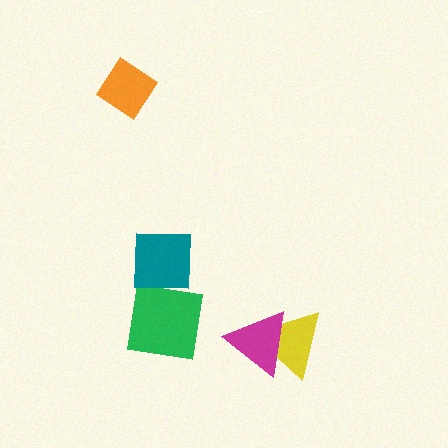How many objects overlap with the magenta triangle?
1 object overlaps with the magenta triangle.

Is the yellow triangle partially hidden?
Yes, it is partially covered by another shape.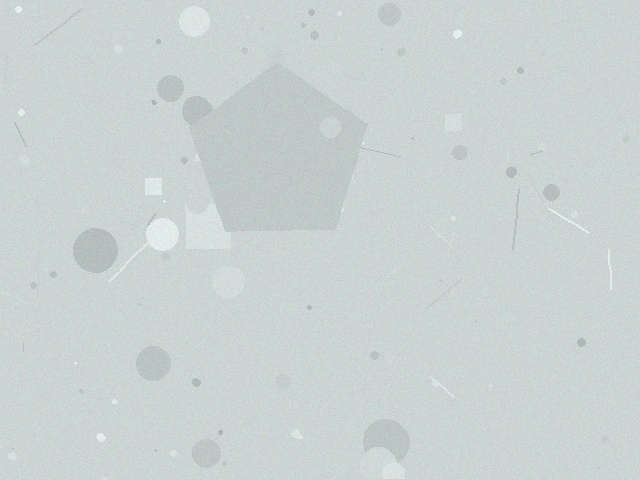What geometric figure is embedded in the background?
A pentagon is embedded in the background.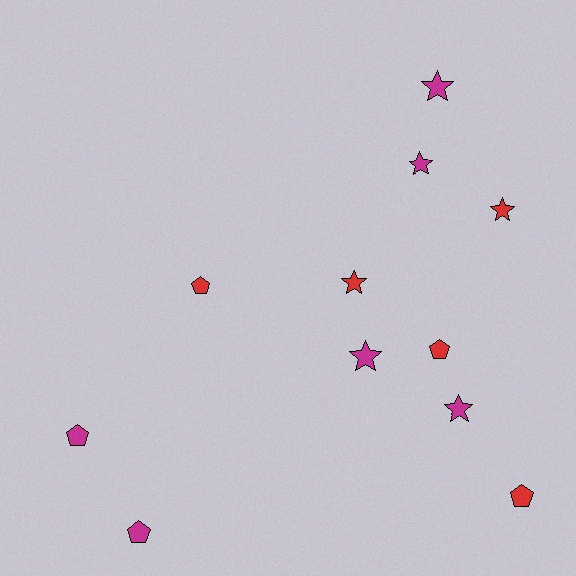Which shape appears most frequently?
Star, with 6 objects.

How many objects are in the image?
There are 11 objects.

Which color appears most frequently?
Magenta, with 6 objects.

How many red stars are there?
There are 2 red stars.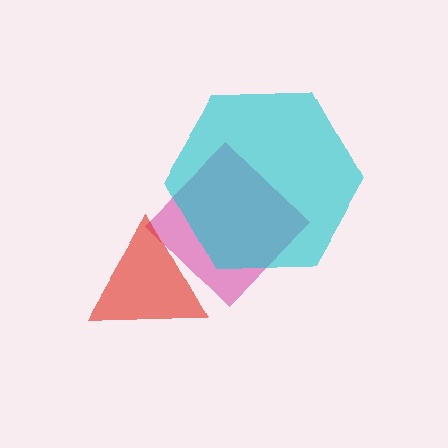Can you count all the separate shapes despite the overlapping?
Yes, there are 3 separate shapes.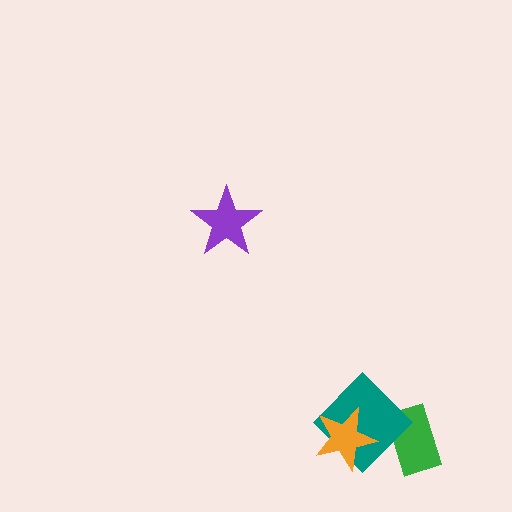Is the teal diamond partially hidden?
Yes, it is partially covered by another shape.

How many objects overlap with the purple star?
0 objects overlap with the purple star.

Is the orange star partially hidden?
No, no other shape covers it.